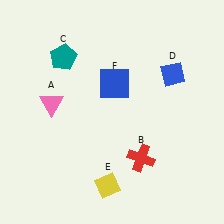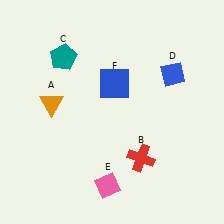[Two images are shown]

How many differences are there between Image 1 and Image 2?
There are 2 differences between the two images.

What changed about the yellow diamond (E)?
In Image 1, E is yellow. In Image 2, it changed to pink.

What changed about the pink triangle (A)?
In Image 1, A is pink. In Image 2, it changed to orange.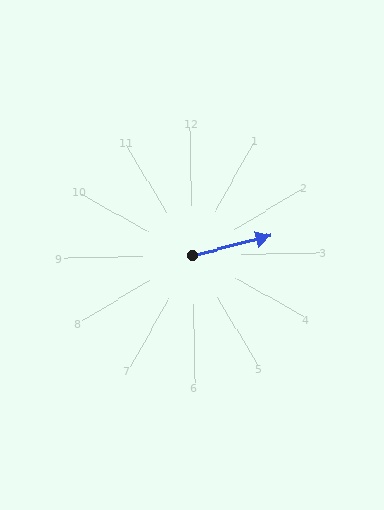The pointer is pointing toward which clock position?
Roughly 3 o'clock.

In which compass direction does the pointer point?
East.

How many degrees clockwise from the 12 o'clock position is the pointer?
Approximately 77 degrees.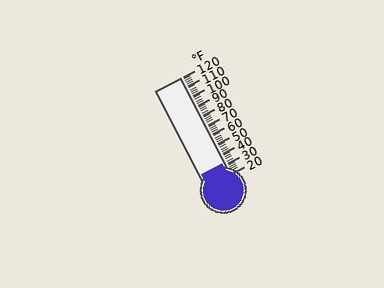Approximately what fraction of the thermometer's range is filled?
The thermometer is filled to approximately 10% of its range.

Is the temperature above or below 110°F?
The temperature is below 110°F.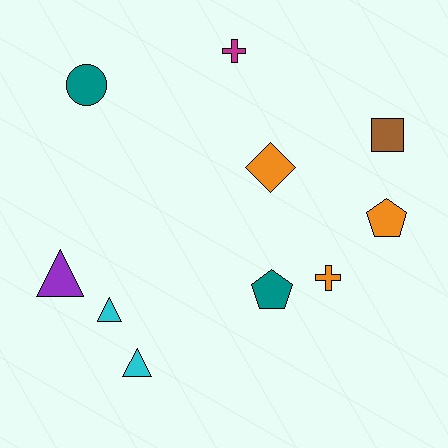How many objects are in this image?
There are 10 objects.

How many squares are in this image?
There is 1 square.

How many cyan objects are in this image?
There are 2 cyan objects.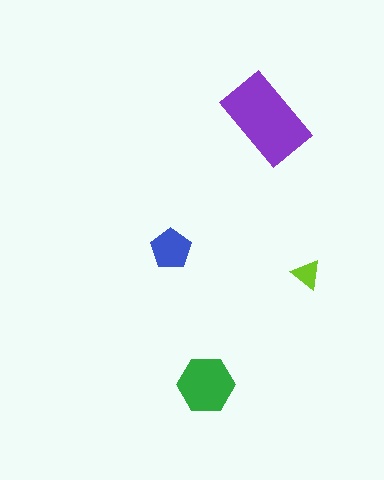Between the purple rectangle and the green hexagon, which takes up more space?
The purple rectangle.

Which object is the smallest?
The lime triangle.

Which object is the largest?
The purple rectangle.